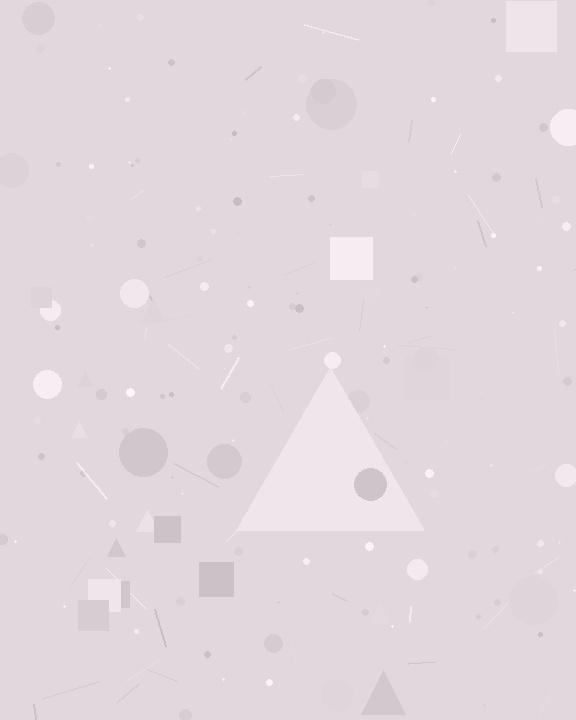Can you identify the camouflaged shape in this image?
The camouflaged shape is a triangle.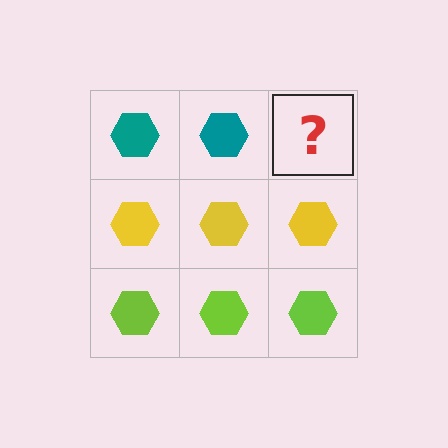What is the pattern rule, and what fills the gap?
The rule is that each row has a consistent color. The gap should be filled with a teal hexagon.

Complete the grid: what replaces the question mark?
The question mark should be replaced with a teal hexagon.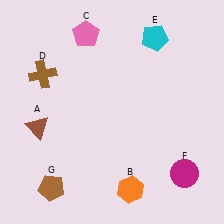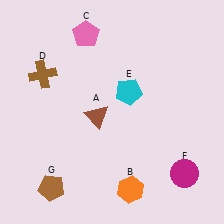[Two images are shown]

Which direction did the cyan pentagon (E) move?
The cyan pentagon (E) moved down.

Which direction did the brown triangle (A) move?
The brown triangle (A) moved right.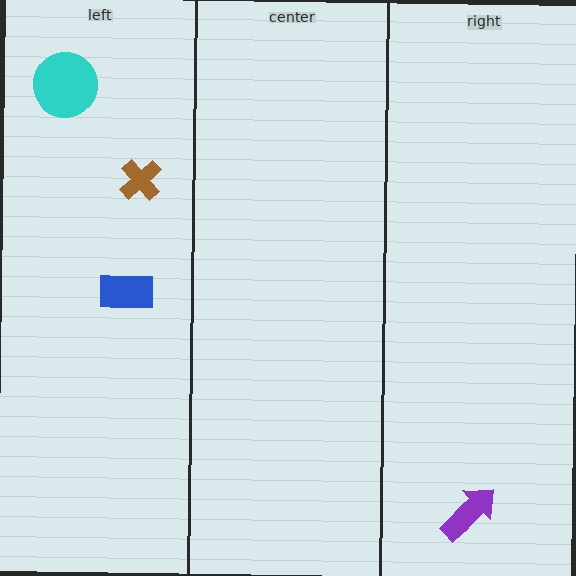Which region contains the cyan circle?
The left region.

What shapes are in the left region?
The brown cross, the cyan circle, the blue rectangle.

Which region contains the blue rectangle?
The left region.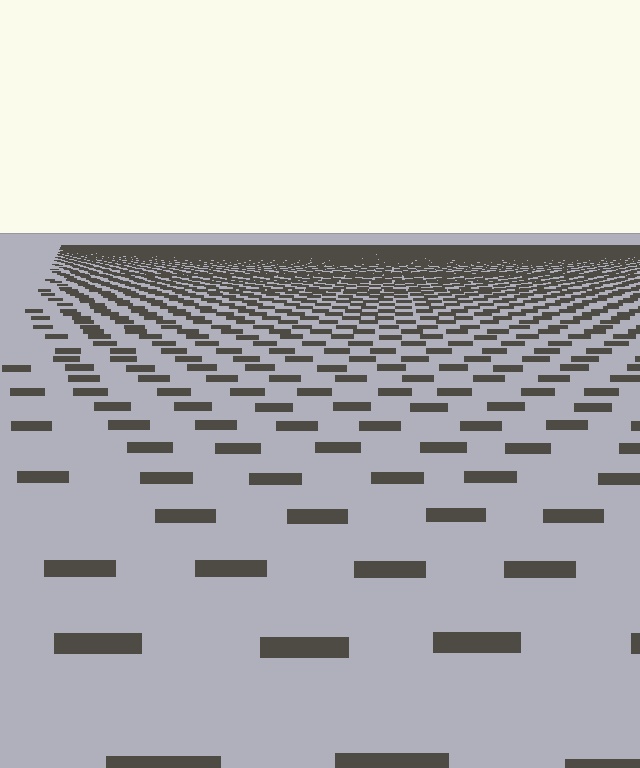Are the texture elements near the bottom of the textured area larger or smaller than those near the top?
Larger. Near the bottom, elements are closer to the viewer and appear at a bigger on-screen size.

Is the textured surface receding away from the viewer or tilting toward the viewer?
The surface is receding away from the viewer. Texture elements get smaller and denser toward the top.